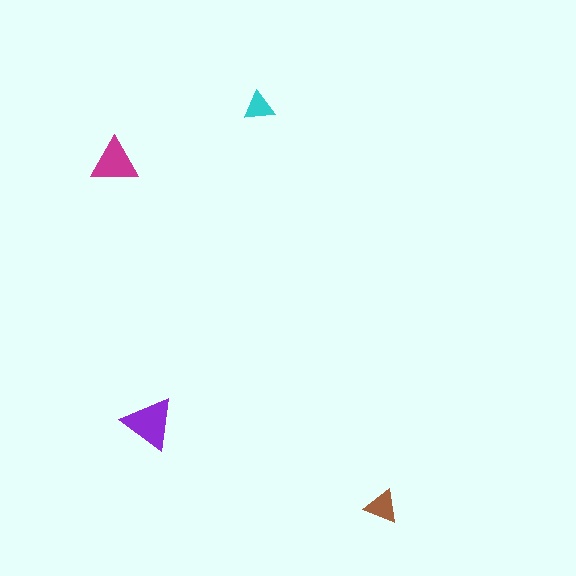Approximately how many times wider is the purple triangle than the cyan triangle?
About 2 times wider.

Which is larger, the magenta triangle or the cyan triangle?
The magenta one.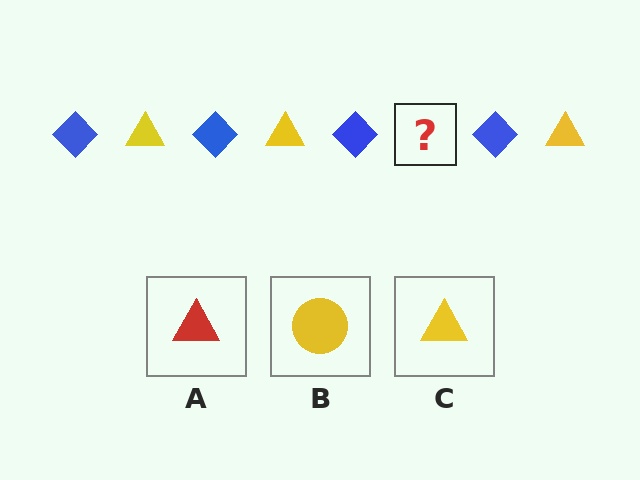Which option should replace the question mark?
Option C.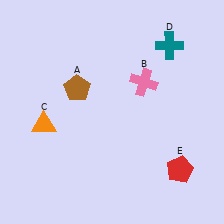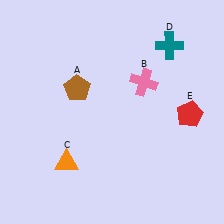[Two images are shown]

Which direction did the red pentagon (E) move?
The red pentagon (E) moved up.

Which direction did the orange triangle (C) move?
The orange triangle (C) moved down.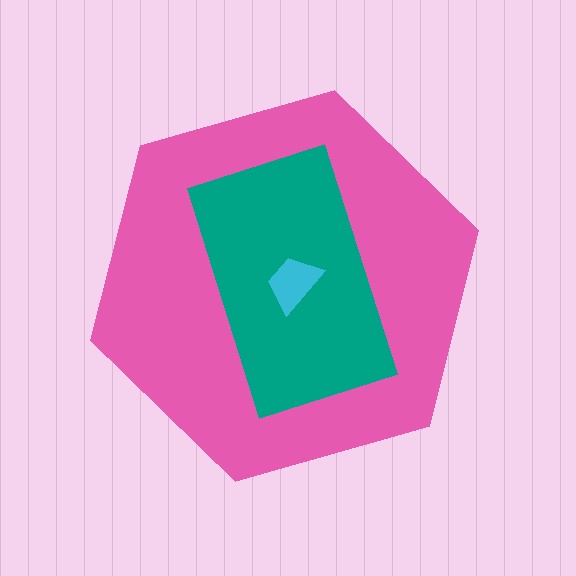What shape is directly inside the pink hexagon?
The teal rectangle.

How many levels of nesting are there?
3.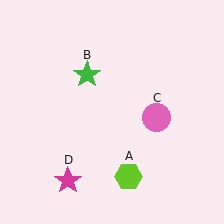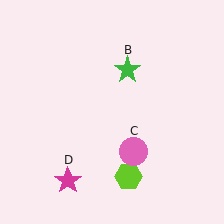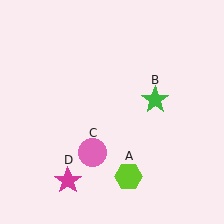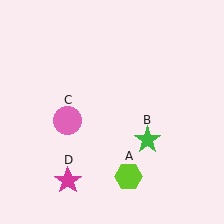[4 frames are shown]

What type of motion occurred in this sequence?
The green star (object B), pink circle (object C) rotated clockwise around the center of the scene.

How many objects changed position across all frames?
2 objects changed position: green star (object B), pink circle (object C).